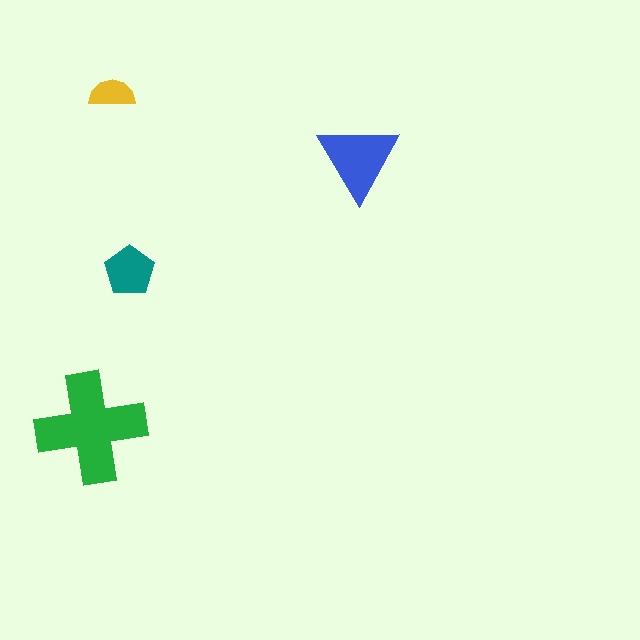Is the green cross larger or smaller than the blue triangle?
Larger.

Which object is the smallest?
The yellow semicircle.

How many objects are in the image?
There are 4 objects in the image.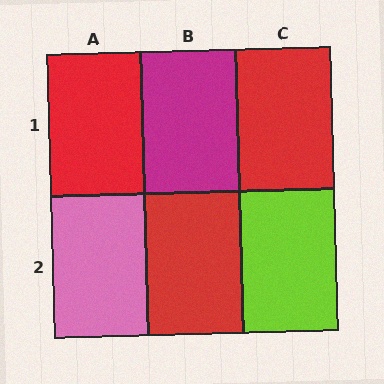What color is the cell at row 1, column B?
Magenta.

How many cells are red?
3 cells are red.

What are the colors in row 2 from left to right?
Pink, red, lime.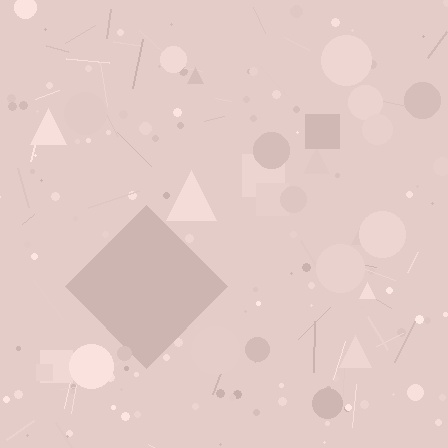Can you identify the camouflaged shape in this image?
The camouflaged shape is a diamond.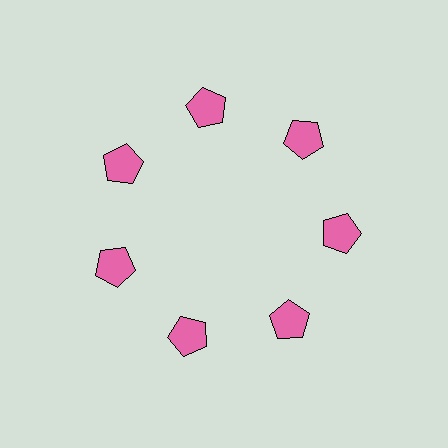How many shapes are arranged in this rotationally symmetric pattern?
There are 7 shapes, arranged in 7 groups of 1.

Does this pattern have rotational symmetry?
Yes, this pattern has 7-fold rotational symmetry. It looks the same after rotating 51 degrees around the center.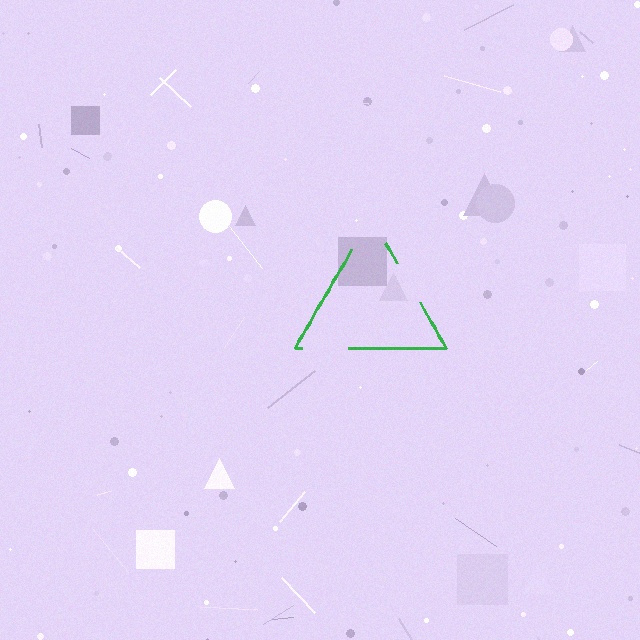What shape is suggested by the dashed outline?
The dashed outline suggests a triangle.